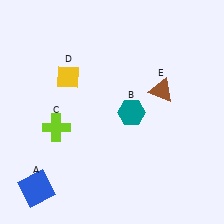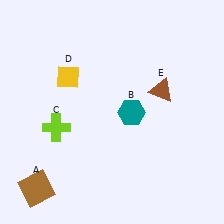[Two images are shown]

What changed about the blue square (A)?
In Image 1, A is blue. In Image 2, it changed to brown.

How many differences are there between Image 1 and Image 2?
There is 1 difference between the two images.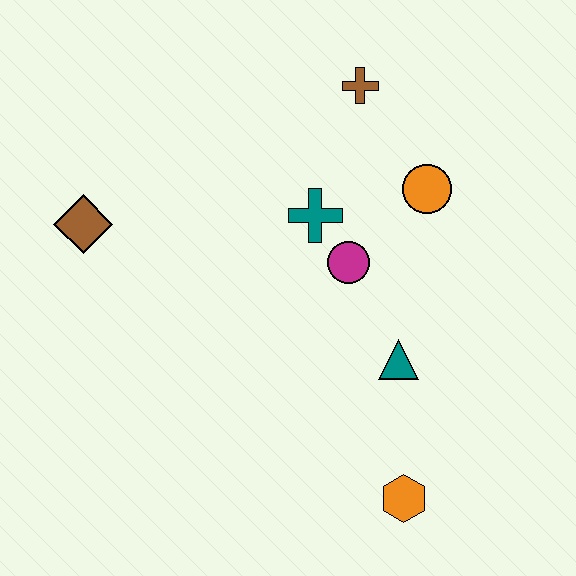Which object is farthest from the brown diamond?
The orange hexagon is farthest from the brown diamond.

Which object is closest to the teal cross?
The magenta circle is closest to the teal cross.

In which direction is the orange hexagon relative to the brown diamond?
The orange hexagon is to the right of the brown diamond.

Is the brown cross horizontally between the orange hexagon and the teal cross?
Yes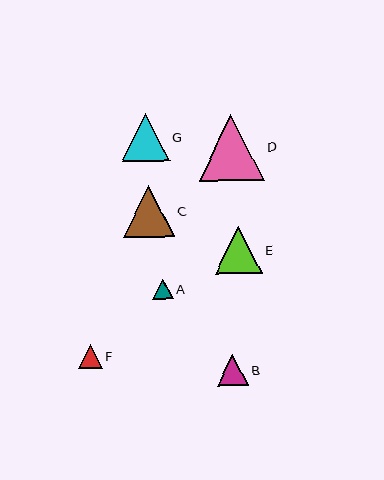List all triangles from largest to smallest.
From largest to smallest: D, C, G, E, B, F, A.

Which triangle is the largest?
Triangle D is the largest with a size of approximately 65 pixels.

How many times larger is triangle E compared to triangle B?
Triangle E is approximately 1.5 times the size of triangle B.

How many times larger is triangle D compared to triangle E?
Triangle D is approximately 1.4 times the size of triangle E.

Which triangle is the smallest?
Triangle A is the smallest with a size of approximately 20 pixels.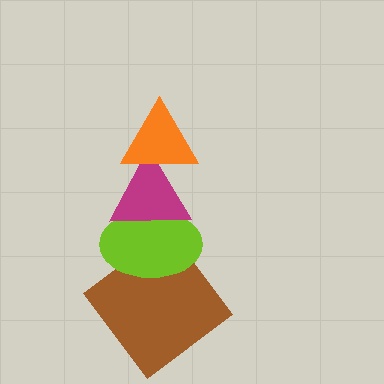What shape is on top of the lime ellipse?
The magenta triangle is on top of the lime ellipse.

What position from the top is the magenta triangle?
The magenta triangle is 2nd from the top.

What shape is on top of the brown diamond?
The lime ellipse is on top of the brown diamond.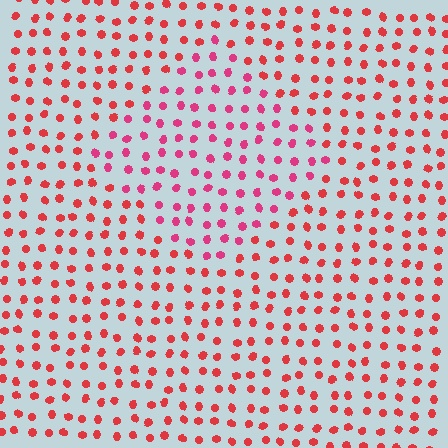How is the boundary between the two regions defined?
The boundary is defined purely by a slight shift in hue (about 25 degrees). Spacing, size, and orientation are identical on both sides.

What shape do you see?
I see a diamond.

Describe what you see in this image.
The image is filled with small red elements in a uniform arrangement. A diamond-shaped region is visible where the elements are tinted to a slightly different hue, forming a subtle color boundary.